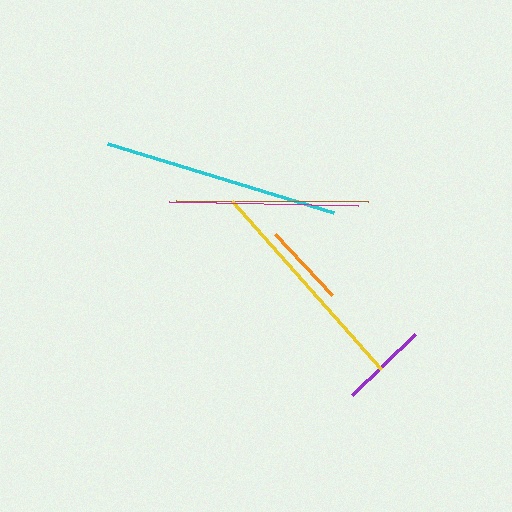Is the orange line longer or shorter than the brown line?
The brown line is longer than the orange line.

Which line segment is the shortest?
The orange line is the shortest at approximately 84 pixels.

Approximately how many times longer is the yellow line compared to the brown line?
The yellow line is approximately 1.2 times the length of the brown line.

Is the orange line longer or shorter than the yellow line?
The yellow line is longer than the orange line.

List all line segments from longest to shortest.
From longest to shortest: cyan, yellow, brown, magenta, purple, orange.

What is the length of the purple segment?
The purple segment is approximately 87 pixels long.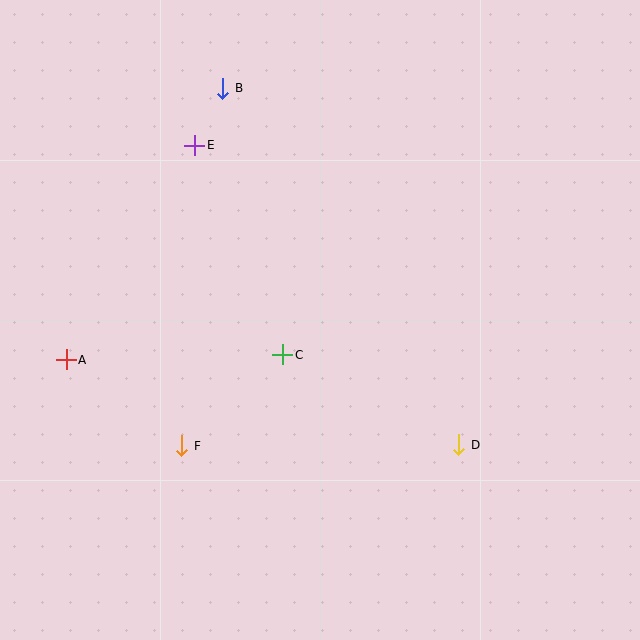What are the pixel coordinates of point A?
Point A is at (66, 360).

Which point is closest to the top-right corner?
Point B is closest to the top-right corner.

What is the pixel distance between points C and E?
The distance between C and E is 227 pixels.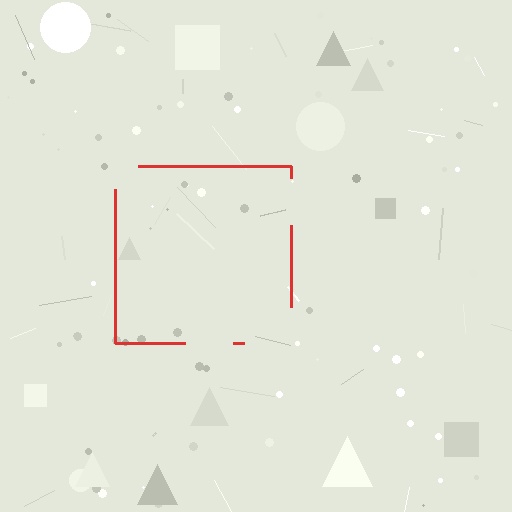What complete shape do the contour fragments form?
The contour fragments form a square.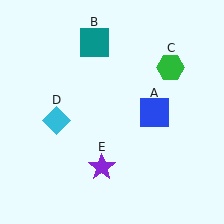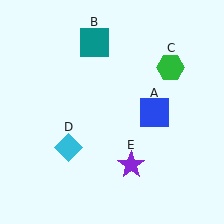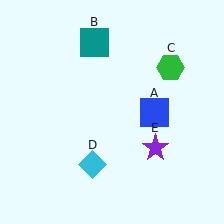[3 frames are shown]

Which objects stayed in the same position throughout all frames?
Blue square (object A) and teal square (object B) and green hexagon (object C) remained stationary.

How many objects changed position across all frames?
2 objects changed position: cyan diamond (object D), purple star (object E).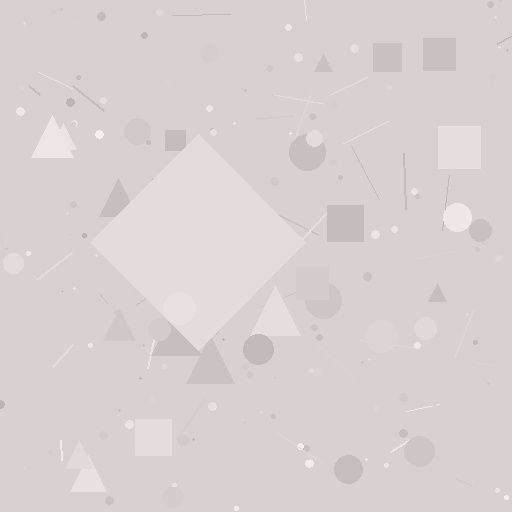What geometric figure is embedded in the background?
A diamond is embedded in the background.